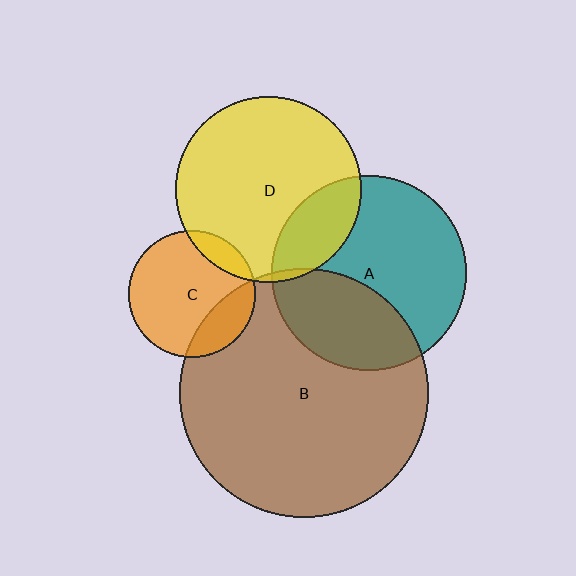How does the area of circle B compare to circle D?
Approximately 1.8 times.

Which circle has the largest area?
Circle B (brown).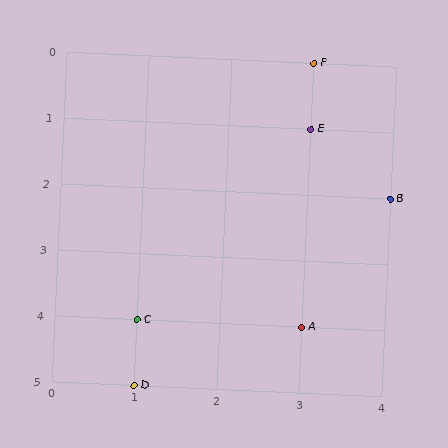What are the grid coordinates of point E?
Point E is at grid coordinates (3, 1).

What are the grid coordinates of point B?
Point B is at grid coordinates (4, 2).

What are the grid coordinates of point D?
Point D is at grid coordinates (1, 5).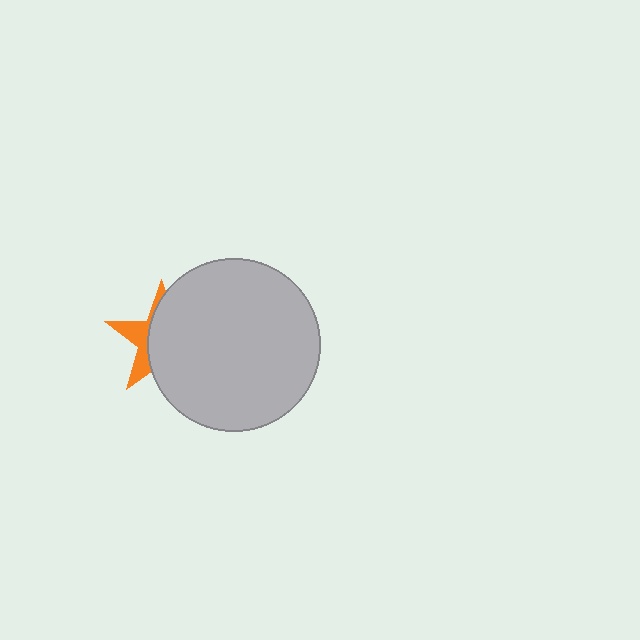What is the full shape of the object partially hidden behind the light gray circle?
The partially hidden object is an orange star.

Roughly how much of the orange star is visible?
A small part of it is visible (roughly 33%).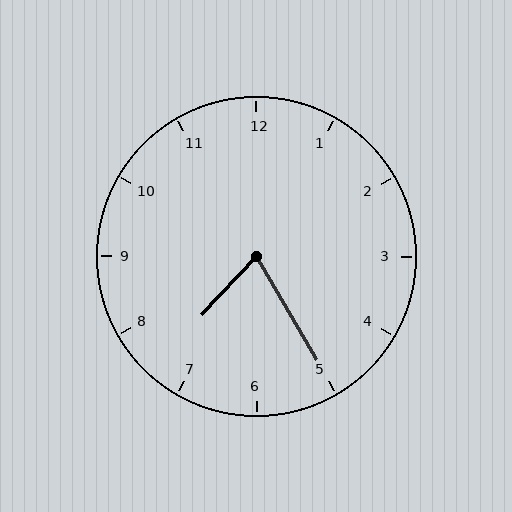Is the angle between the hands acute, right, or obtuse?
It is acute.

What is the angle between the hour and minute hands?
Approximately 72 degrees.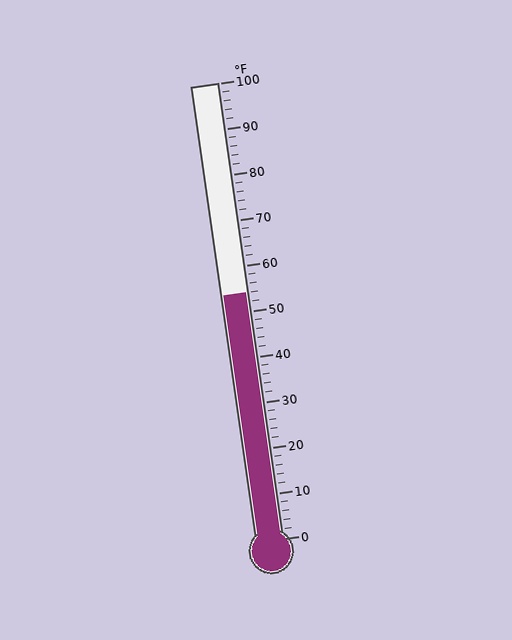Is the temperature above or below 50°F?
The temperature is above 50°F.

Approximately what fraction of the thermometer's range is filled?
The thermometer is filled to approximately 55% of its range.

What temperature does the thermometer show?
The thermometer shows approximately 54°F.